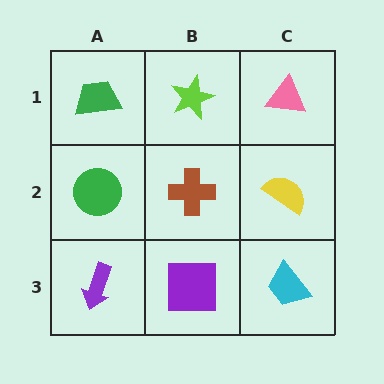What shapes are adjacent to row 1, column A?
A green circle (row 2, column A), a lime star (row 1, column B).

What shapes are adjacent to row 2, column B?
A lime star (row 1, column B), a purple square (row 3, column B), a green circle (row 2, column A), a yellow semicircle (row 2, column C).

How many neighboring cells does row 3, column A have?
2.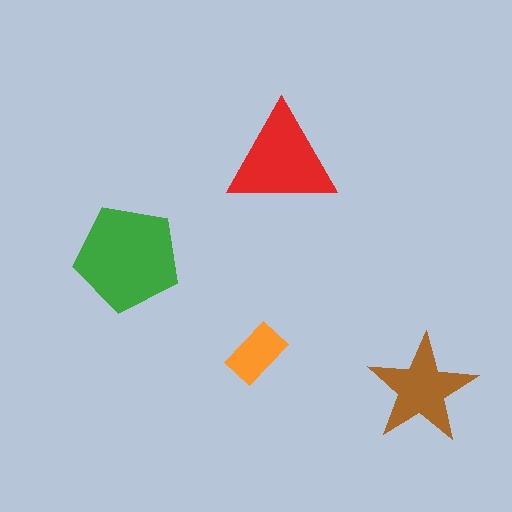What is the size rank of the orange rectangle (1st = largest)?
4th.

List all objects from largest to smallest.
The green pentagon, the red triangle, the brown star, the orange rectangle.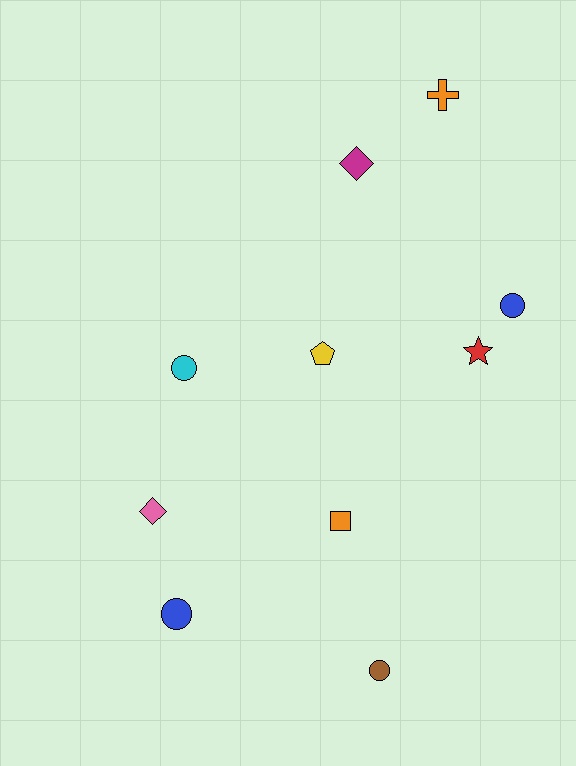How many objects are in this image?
There are 10 objects.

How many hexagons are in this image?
There are no hexagons.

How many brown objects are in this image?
There is 1 brown object.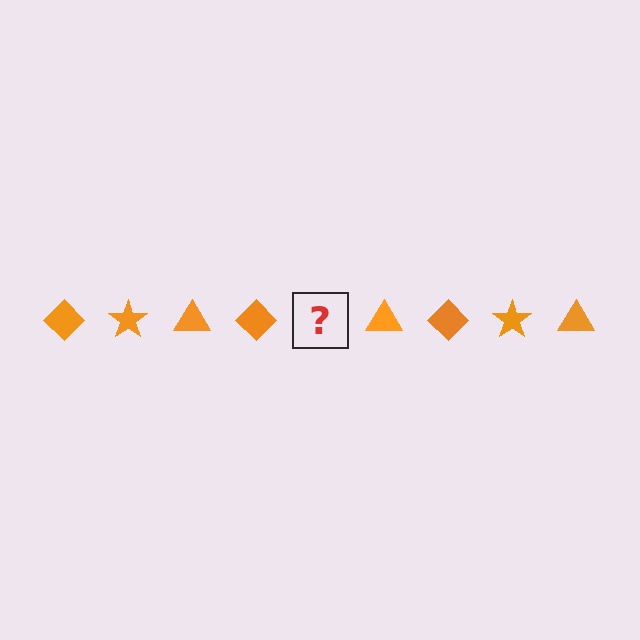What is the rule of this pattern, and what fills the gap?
The rule is that the pattern cycles through diamond, star, triangle shapes in orange. The gap should be filled with an orange star.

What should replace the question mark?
The question mark should be replaced with an orange star.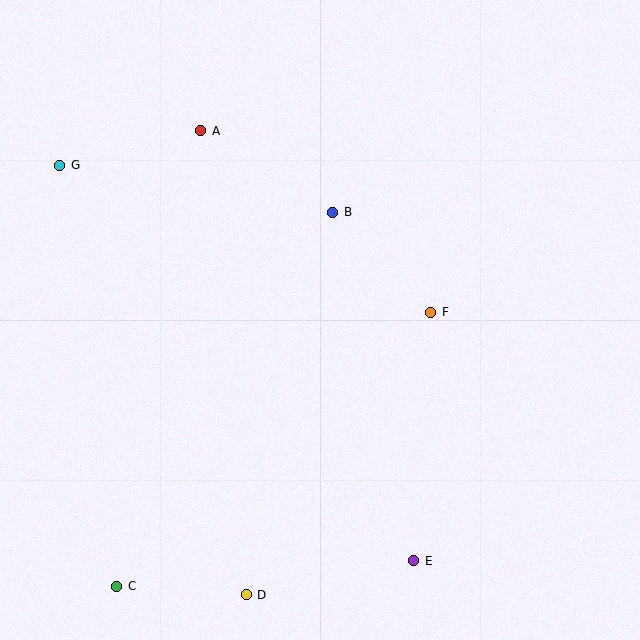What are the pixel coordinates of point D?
Point D is at (246, 594).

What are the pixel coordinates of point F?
Point F is at (431, 312).